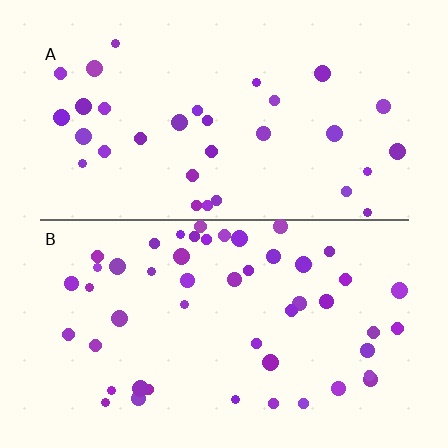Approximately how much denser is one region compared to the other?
Approximately 1.6× — region B over region A.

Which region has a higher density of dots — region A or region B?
B (the bottom).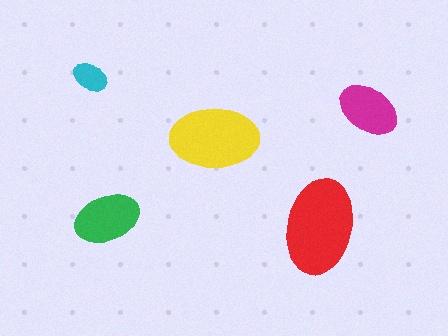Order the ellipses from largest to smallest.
the red one, the yellow one, the green one, the magenta one, the cyan one.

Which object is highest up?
The cyan ellipse is topmost.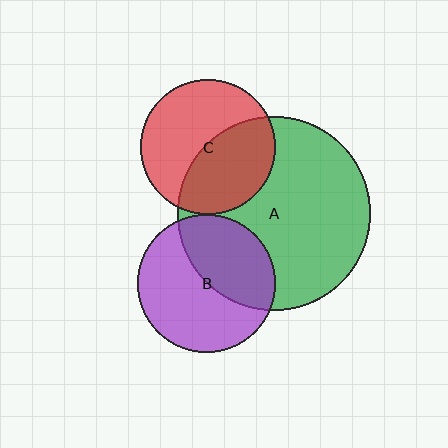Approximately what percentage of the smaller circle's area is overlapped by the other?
Approximately 40%.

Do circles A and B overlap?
Yes.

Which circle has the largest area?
Circle A (green).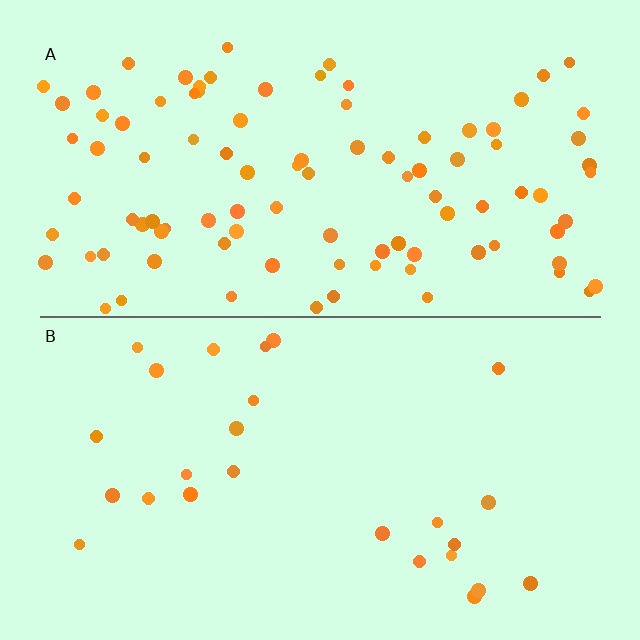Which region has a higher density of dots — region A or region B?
A (the top).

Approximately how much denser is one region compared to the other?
Approximately 3.7× — region A over region B.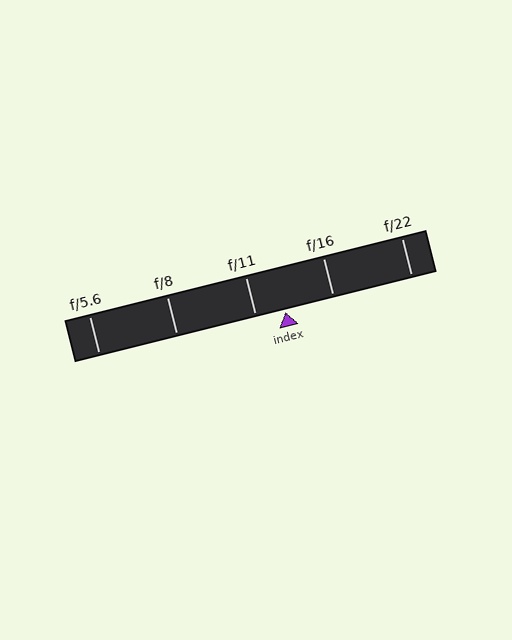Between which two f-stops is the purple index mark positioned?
The index mark is between f/11 and f/16.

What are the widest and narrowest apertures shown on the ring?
The widest aperture shown is f/5.6 and the narrowest is f/22.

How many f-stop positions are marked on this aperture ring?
There are 5 f-stop positions marked.